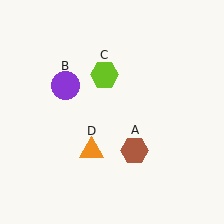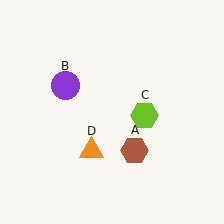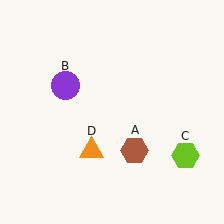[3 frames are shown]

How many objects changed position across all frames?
1 object changed position: lime hexagon (object C).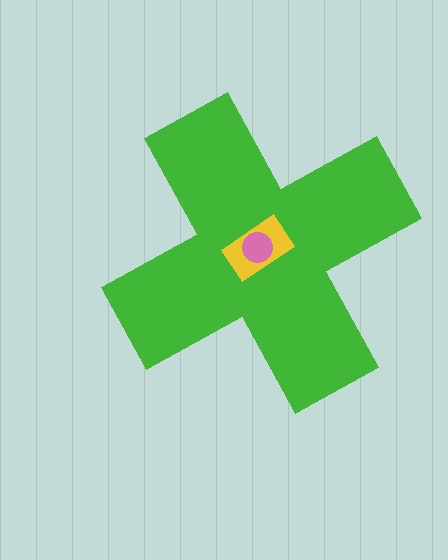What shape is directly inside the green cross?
The yellow rectangle.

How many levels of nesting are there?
3.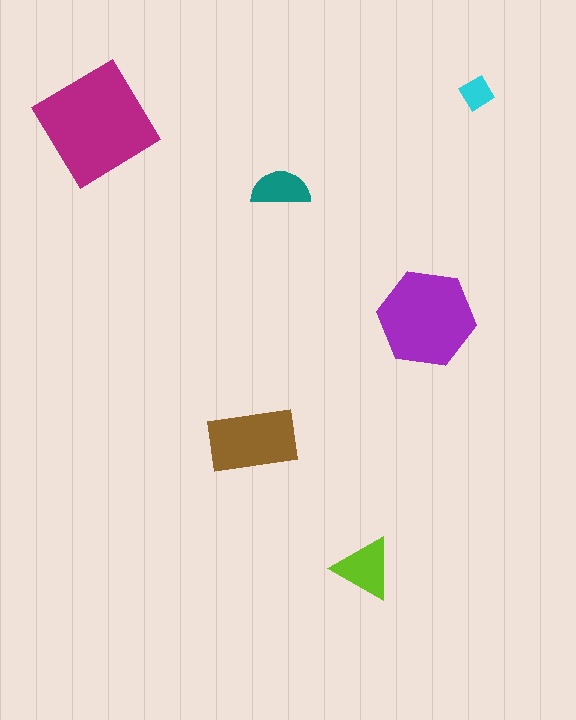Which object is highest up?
The cyan diamond is topmost.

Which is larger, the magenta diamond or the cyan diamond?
The magenta diamond.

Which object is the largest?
The magenta diamond.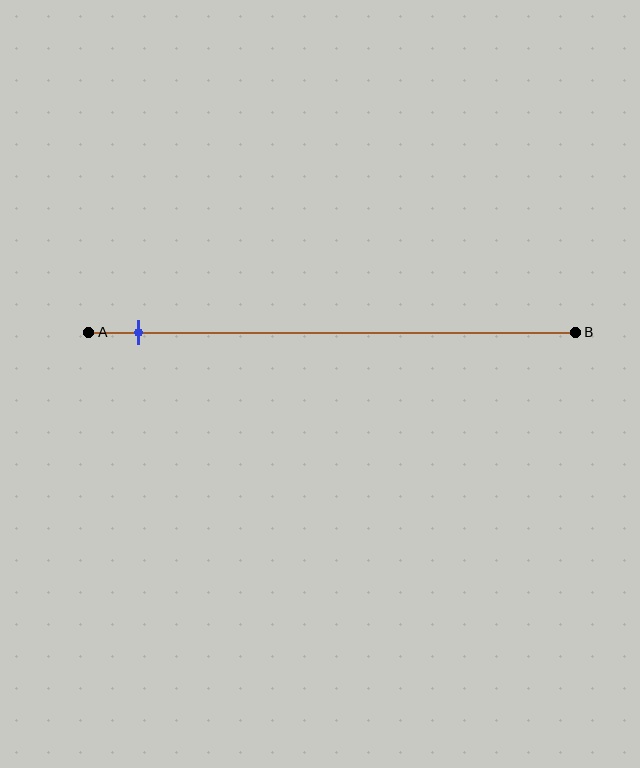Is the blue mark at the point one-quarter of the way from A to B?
No, the mark is at about 10% from A, not at the 25% one-quarter point.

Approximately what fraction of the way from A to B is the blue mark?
The blue mark is approximately 10% of the way from A to B.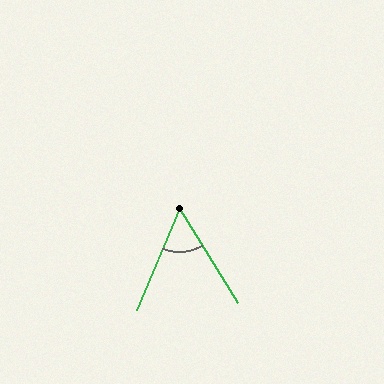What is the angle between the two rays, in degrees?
Approximately 55 degrees.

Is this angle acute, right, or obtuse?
It is acute.